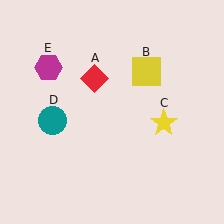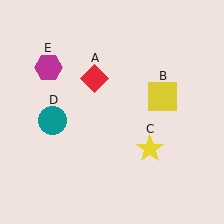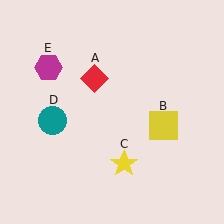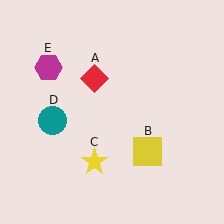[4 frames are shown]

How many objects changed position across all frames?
2 objects changed position: yellow square (object B), yellow star (object C).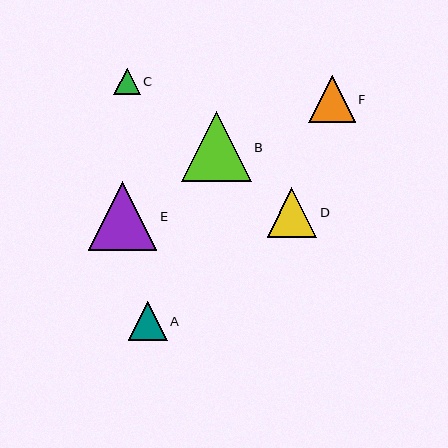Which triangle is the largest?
Triangle B is the largest with a size of approximately 69 pixels.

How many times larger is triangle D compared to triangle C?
Triangle D is approximately 1.9 times the size of triangle C.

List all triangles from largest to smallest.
From largest to smallest: B, E, D, F, A, C.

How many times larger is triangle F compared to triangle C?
Triangle F is approximately 1.8 times the size of triangle C.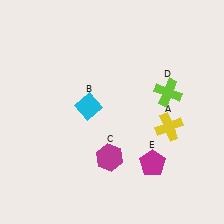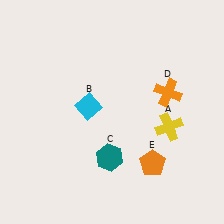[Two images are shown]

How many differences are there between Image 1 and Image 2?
There are 3 differences between the two images.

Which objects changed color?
C changed from magenta to teal. D changed from lime to orange. E changed from magenta to orange.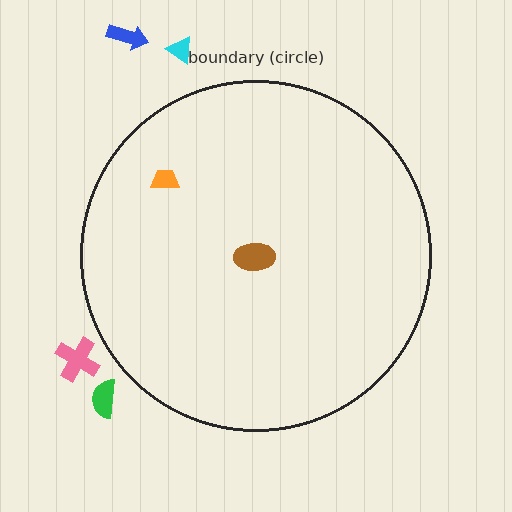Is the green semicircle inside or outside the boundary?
Outside.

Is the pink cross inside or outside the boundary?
Outside.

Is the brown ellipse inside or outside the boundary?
Inside.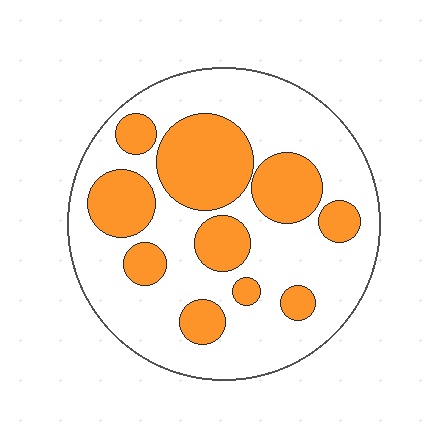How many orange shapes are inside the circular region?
10.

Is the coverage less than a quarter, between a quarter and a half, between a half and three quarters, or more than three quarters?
Between a quarter and a half.